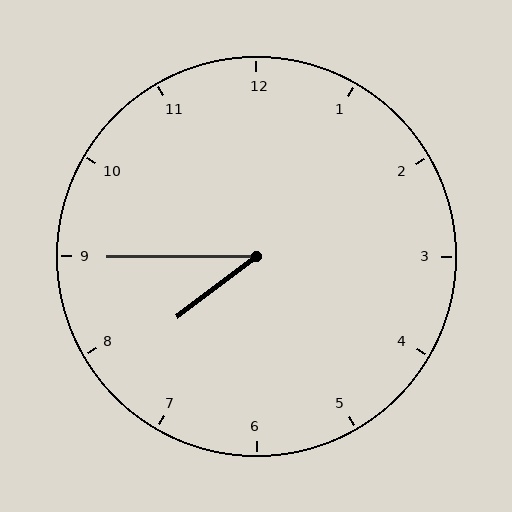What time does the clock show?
7:45.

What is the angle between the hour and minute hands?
Approximately 38 degrees.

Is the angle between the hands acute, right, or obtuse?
It is acute.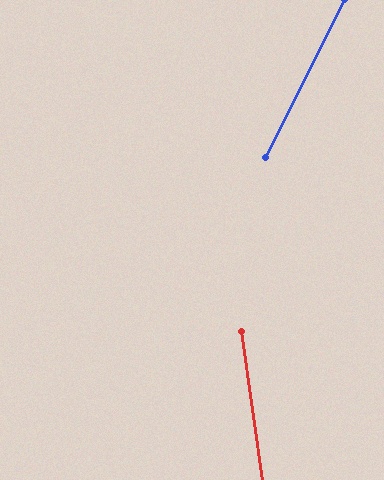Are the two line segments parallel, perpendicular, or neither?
Neither parallel nor perpendicular — they differ by about 35°.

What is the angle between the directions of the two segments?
Approximately 35 degrees.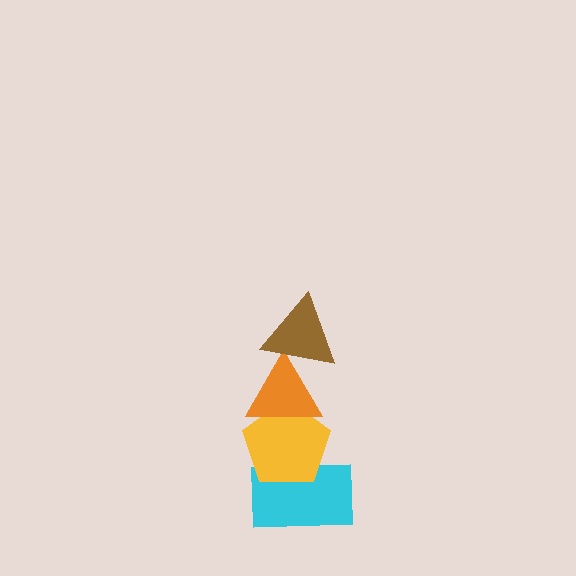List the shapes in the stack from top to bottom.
From top to bottom: the brown triangle, the orange triangle, the yellow pentagon, the cyan rectangle.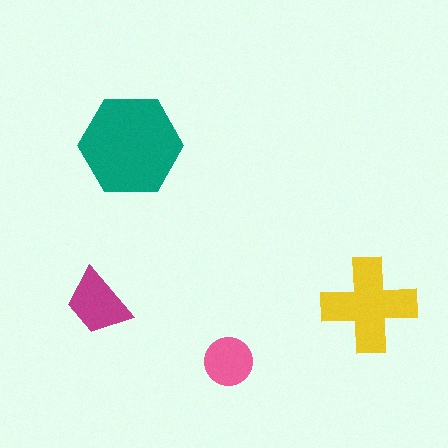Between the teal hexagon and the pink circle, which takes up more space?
The teal hexagon.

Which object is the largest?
The teal hexagon.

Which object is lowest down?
The pink circle is bottommost.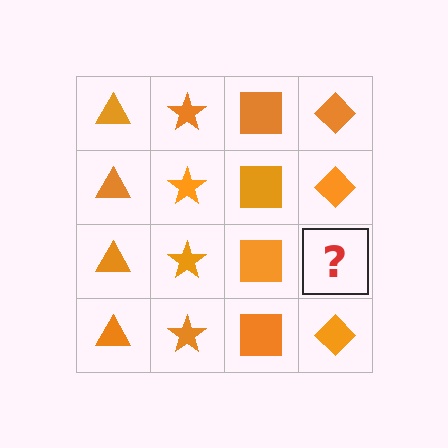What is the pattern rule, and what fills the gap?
The rule is that each column has a consistent shape. The gap should be filled with an orange diamond.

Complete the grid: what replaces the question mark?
The question mark should be replaced with an orange diamond.